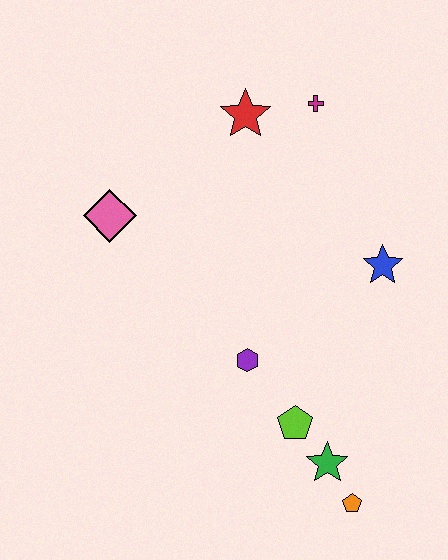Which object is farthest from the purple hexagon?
The magenta cross is farthest from the purple hexagon.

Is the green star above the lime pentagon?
No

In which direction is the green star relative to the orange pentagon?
The green star is above the orange pentagon.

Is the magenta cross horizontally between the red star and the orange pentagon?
Yes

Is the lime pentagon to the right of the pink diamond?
Yes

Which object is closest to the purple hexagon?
The lime pentagon is closest to the purple hexagon.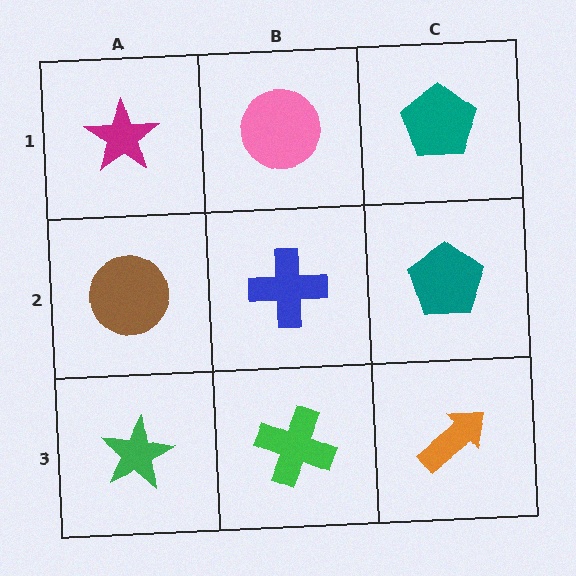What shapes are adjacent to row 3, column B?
A blue cross (row 2, column B), a green star (row 3, column A), an orange arrow (row 3, column C).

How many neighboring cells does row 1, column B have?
3.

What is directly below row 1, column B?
A blue cross.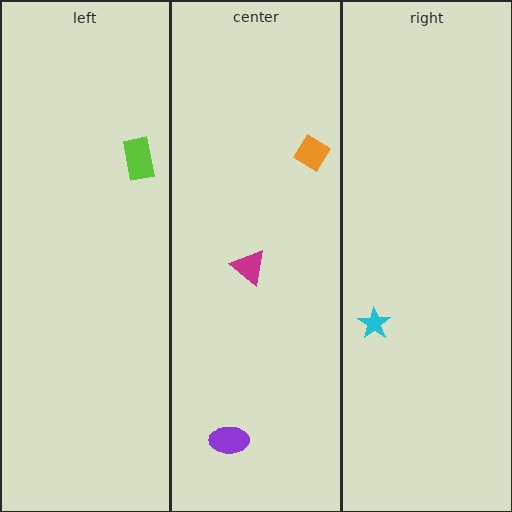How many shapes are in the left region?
1.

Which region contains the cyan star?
The right region.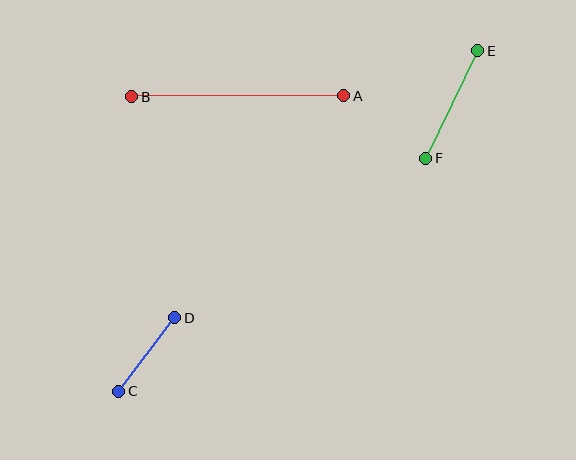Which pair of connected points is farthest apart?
Points A and B are farthest apart.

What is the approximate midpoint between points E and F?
The midpoint is at approximately (452, 104) pixels.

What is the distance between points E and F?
The distance is approximately 120 pixels.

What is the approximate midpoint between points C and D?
The midpoint is at approximately (147, 355) pixels.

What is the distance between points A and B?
The distance is approximately 212 pixels.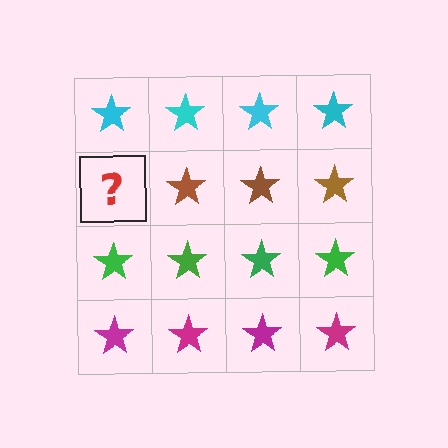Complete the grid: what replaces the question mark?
The question mark should be replaced with a brown star.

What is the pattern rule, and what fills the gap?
The rule is that each row has a consistent color. The gap should be filled with a brown star.